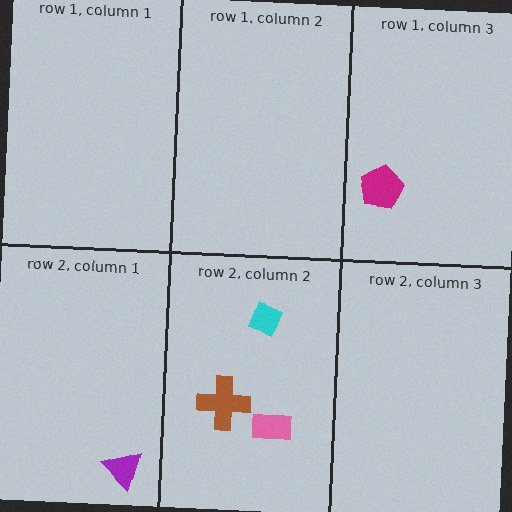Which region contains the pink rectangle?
The row 2, column 2 region.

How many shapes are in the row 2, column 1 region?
1.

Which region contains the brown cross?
The row 2, column 2 region.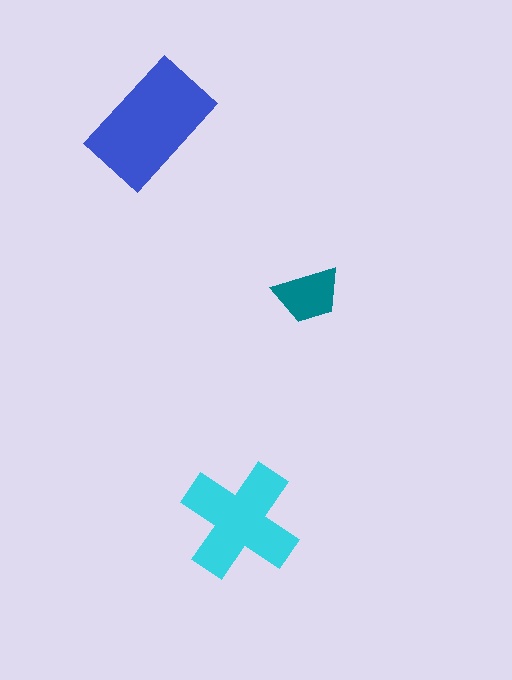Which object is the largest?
The blue rectangle.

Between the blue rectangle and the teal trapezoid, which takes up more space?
The blue rectangle.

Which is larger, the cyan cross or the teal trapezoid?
The cyan cross.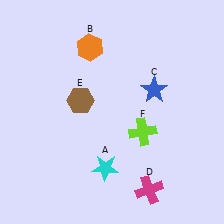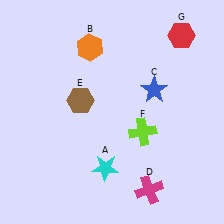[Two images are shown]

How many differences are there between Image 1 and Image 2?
There is 1 difference between the two images.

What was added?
A red hexagon (G) was added in Image 2.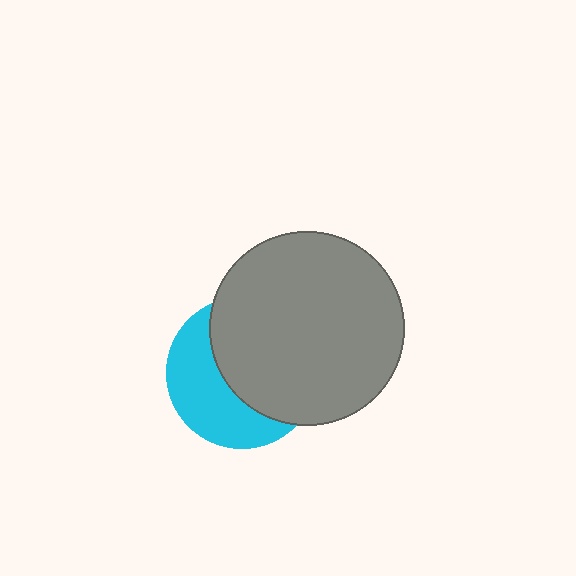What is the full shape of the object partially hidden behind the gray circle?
The partially hidden object is a cyan circle.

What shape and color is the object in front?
The object in front is a gray circle.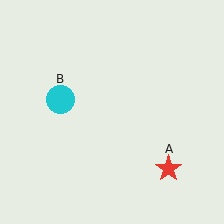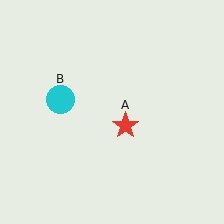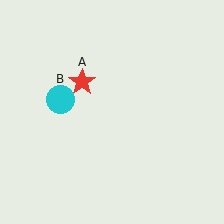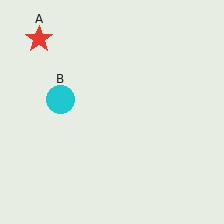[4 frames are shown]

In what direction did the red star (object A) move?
The red star (object A) moved up and to the left.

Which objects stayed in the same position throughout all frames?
Cyan circle (object B) remained stationary.